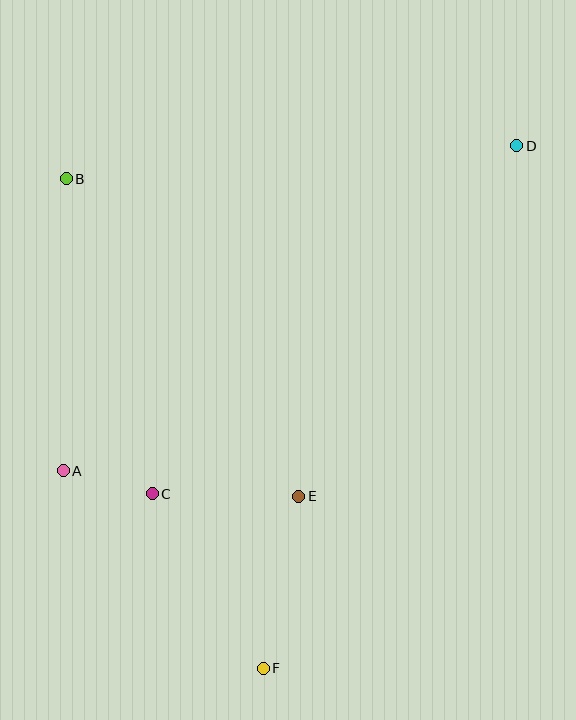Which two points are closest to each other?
Points A and C are closest to each other.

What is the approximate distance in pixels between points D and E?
The distance between D and E is approximately 413 pixels.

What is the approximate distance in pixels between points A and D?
The distance between A and D is approximately 558 pixels.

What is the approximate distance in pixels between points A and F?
The distance between A and F is approximately 281 pixels.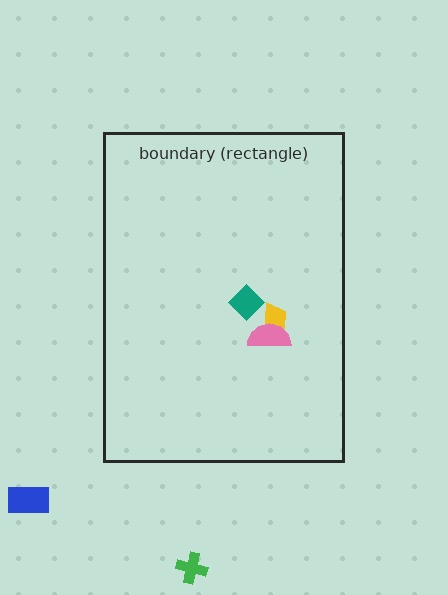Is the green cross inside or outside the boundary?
Outside.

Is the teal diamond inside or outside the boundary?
Inside.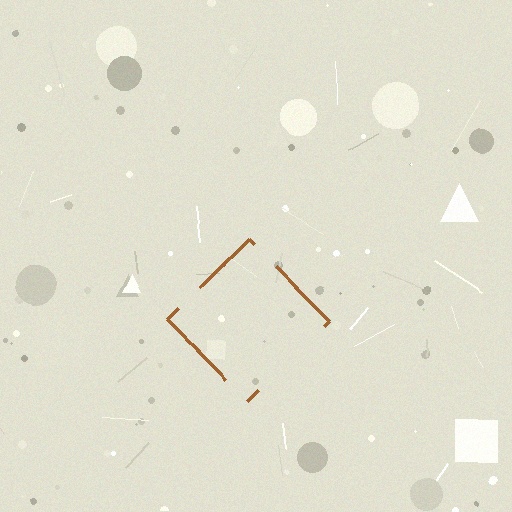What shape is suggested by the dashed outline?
The dashed outline suggests a diamond.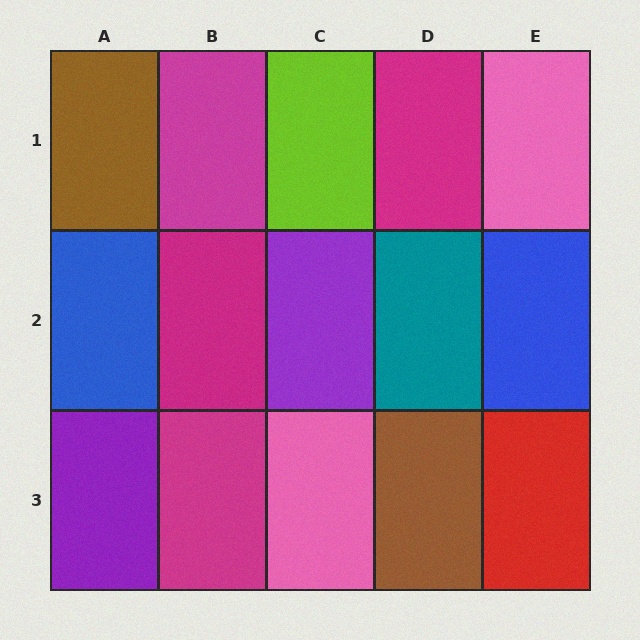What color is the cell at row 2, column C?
Purple.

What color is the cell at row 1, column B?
Magenta.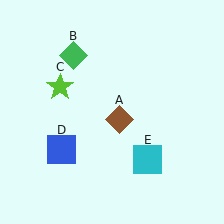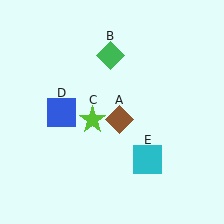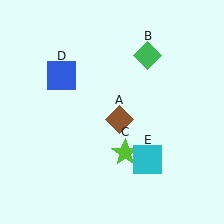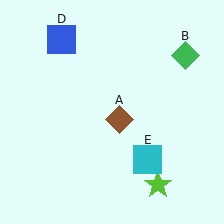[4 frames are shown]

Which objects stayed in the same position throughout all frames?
Brown diamond (object A) and cyan square (object E) remained stationary.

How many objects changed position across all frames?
3 objects changed position: green diamond (object B), lime star (object C), blue square (object D).